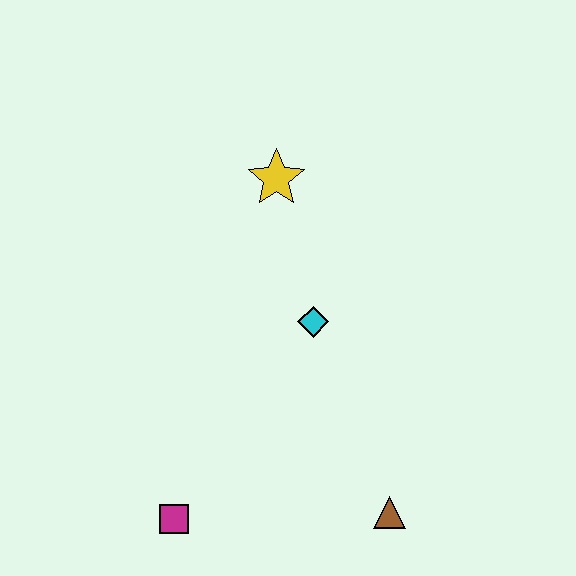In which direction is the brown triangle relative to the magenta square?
The brown triangle is to the right of the magenta square.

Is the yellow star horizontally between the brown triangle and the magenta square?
Yes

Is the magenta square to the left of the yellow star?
Yes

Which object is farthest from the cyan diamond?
The magenta square is farthest from the cyan diamond.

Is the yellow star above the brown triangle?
Yes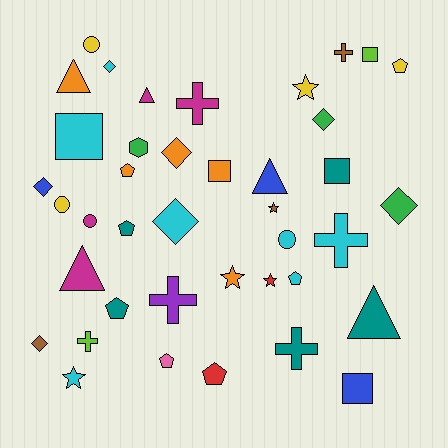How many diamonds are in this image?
There are 7 diamonds.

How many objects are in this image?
There are 40 objects.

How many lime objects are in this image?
There are 2 lime objects.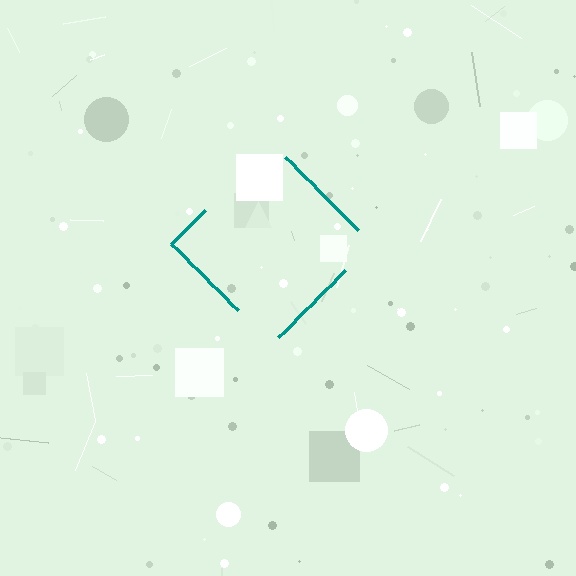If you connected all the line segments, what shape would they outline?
They would outline a diamond.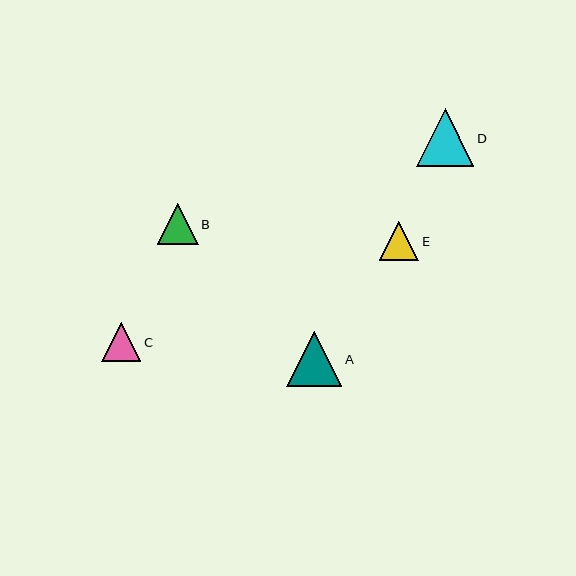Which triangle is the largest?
Triangle D is the largest with a size of approximately 58 pixels.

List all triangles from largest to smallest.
From largest to smallest: D, A, B, E, C.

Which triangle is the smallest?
Triangle C is the smallest with a size of approximately 39 pixels.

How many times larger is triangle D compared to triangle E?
Triangle D is approximately 1.5 times the size of triangle E.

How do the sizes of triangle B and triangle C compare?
Triangle B and triangle C are approximately the same size.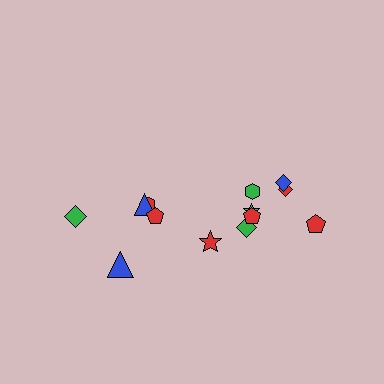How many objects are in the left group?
There are 5 objects.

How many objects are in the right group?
There are 8 objects.